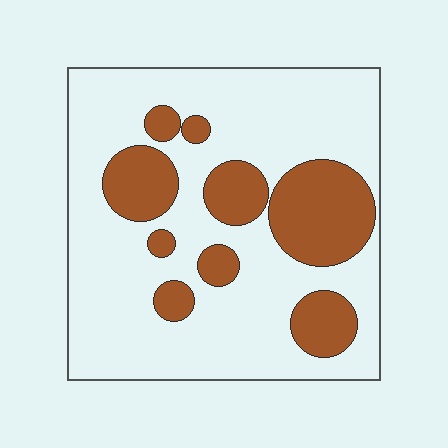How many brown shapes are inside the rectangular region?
9.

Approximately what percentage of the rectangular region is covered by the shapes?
Approximately 25%.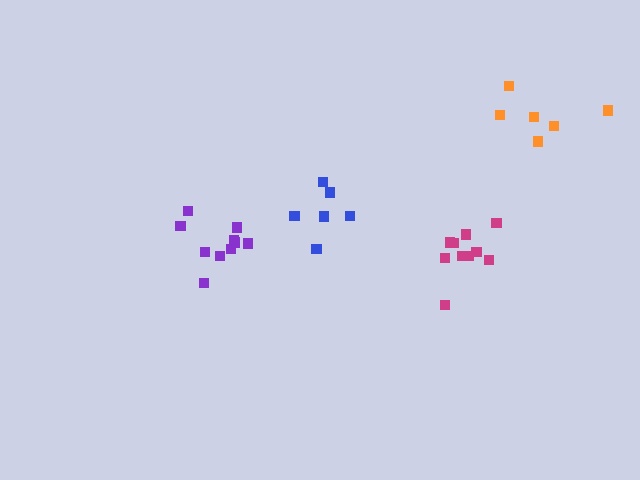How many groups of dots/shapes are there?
There are 4 groups.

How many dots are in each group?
Group 1: 10 dots, Group 2: 10 dots, Group 3: 6 dots, Group 4: 6 dots (32 total).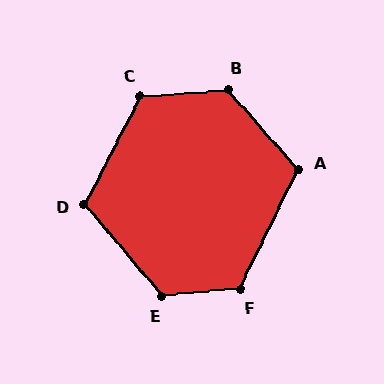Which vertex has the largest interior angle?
B, at approximately 127 degrees.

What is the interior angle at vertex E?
Approximately 125 degrees (obtuse).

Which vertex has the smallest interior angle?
D, at approximately 112 degrees.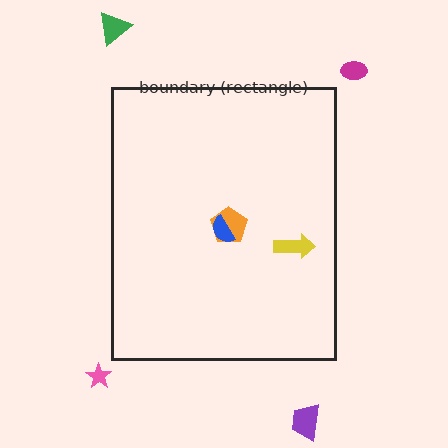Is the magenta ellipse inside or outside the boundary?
Outside.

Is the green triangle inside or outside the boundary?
Outside.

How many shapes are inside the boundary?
3 inside, 4 outside.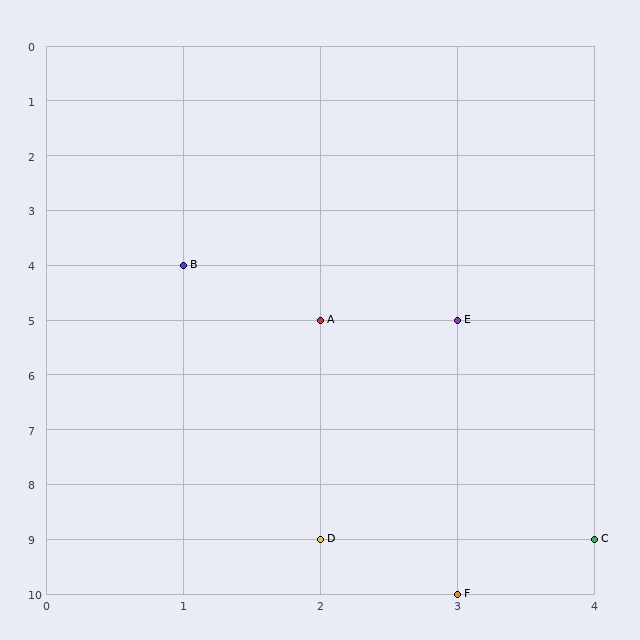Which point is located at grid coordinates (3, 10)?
Point F is at (3, 10).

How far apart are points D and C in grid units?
Points D and C are 2 columns apart.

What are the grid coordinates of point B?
Point B is at grid coordinates (1, 4).